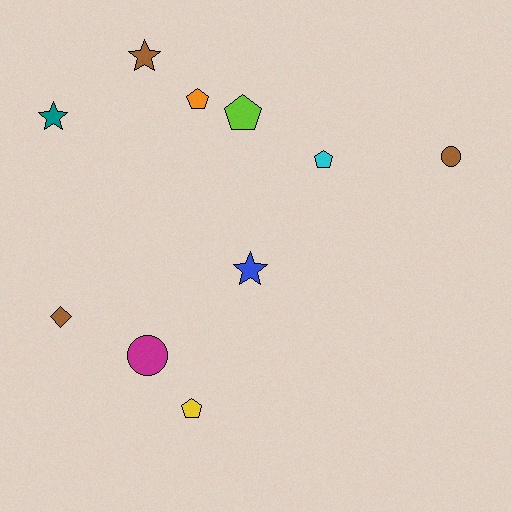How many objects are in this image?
There are 10 objects.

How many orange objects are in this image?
There is 1 orange object.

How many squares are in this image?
There are no squares.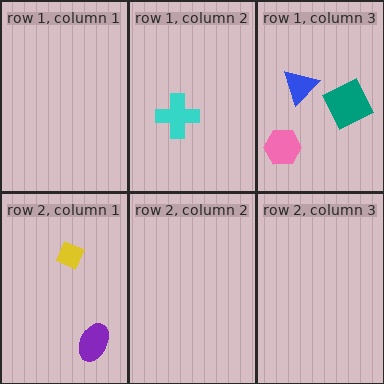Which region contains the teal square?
The row 1, column 3 region.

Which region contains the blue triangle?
The row 1, column 3 region.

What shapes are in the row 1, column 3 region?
The blue triangle, the teal square, the pink hexagon.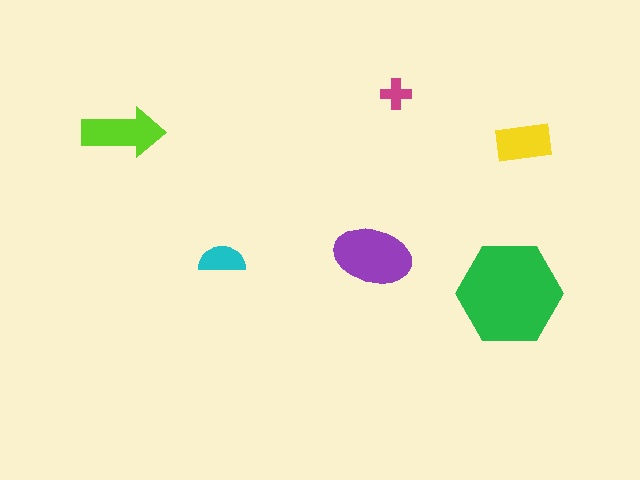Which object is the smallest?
The magenta cross.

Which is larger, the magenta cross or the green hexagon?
The green hexagon.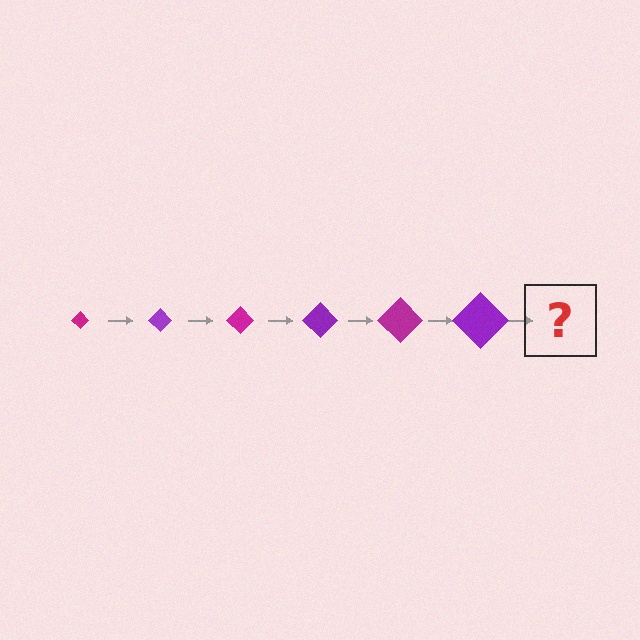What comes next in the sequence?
The next element should be a magenta diamond, larger than the previous one.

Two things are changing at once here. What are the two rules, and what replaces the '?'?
The two rules are that the diamond grows larger each step and the color cycles through magenta and purple. The '?' should be a magenta diamond, larger than the previous one.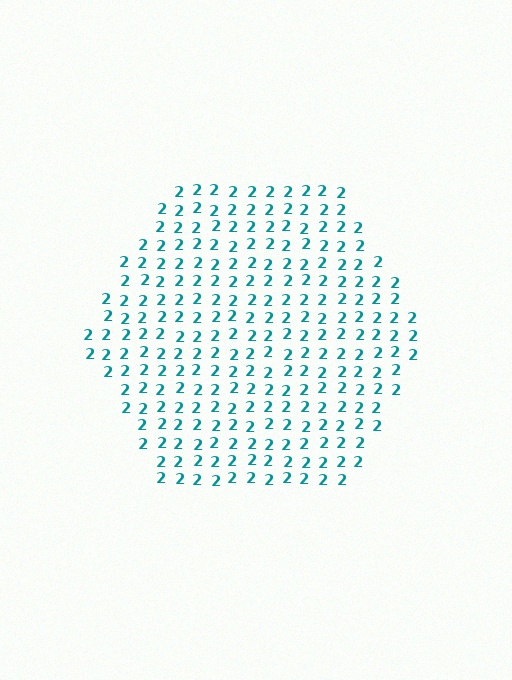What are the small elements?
The small elements are digit 2's.